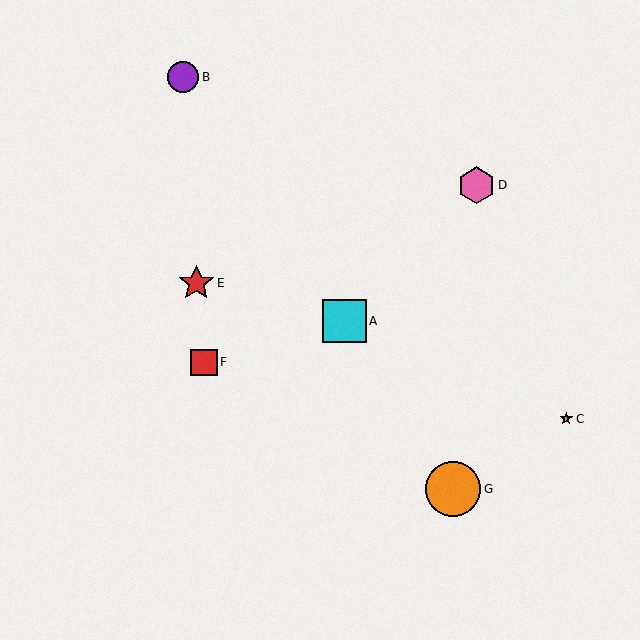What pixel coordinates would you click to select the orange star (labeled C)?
Click at (566, 419) to select the orange star C.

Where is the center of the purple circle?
The center of the purple circle is at (183, 77).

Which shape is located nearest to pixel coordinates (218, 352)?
The red square (labeled F) at (204, 362) is nearest to that location.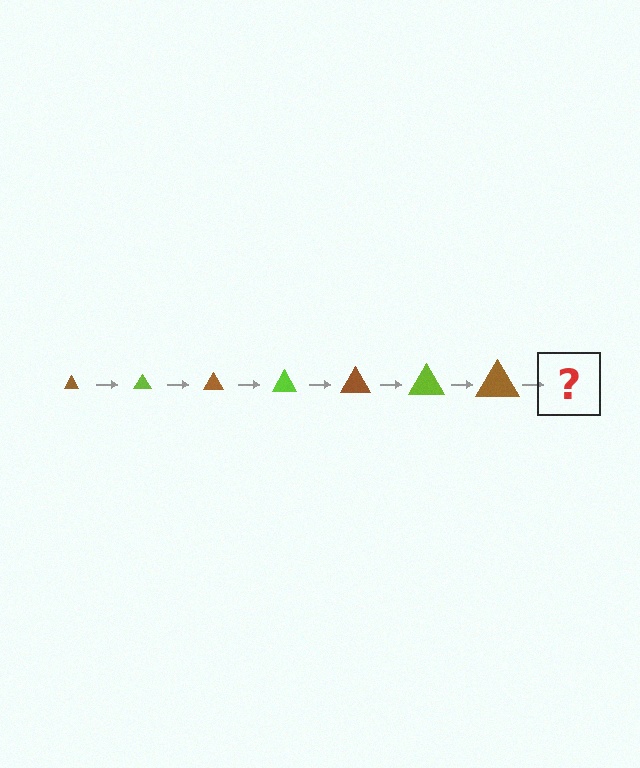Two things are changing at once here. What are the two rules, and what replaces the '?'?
The two rules are that the triangle grows larger each step and the color cycles through brown and lime. The '?' should be a lime triangle, larger than the previous one.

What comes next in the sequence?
The next element should be a lime triangle, larger than the previous one.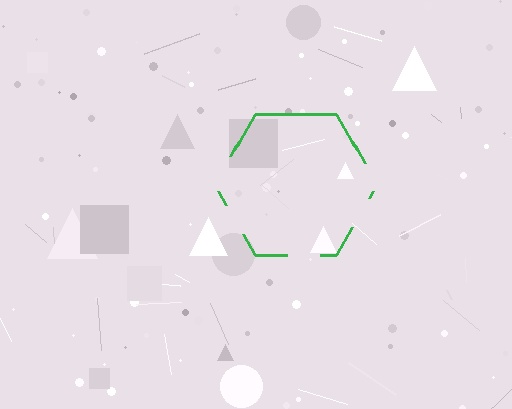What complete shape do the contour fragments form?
The contour fragments form a hexagon.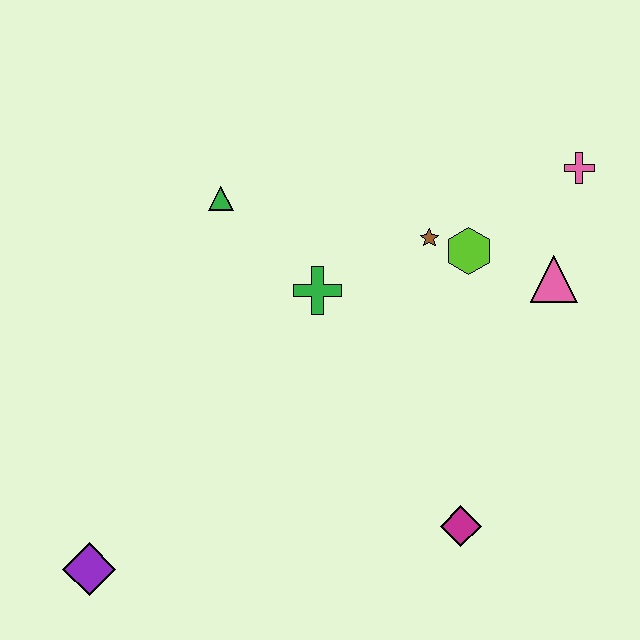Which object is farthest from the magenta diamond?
The green triangle is farthest from the magenta diamond.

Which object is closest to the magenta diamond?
The pink triangle is closest to the magenta diamond.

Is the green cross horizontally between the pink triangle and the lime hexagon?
No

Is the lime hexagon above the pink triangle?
Yes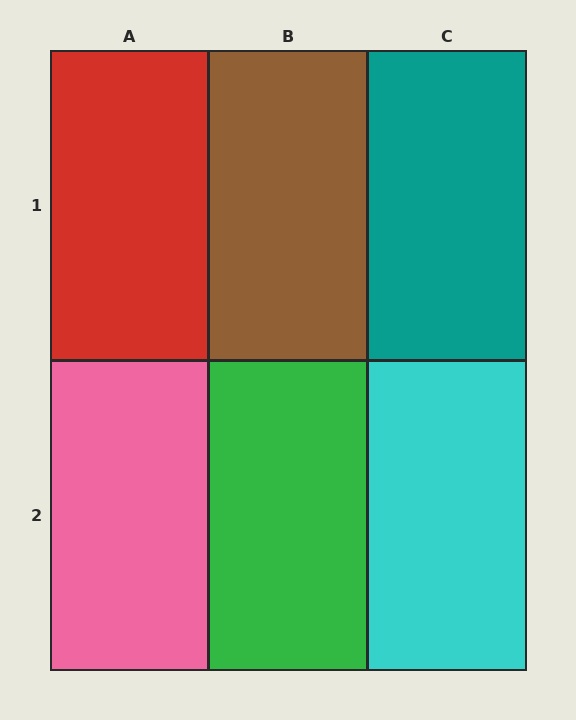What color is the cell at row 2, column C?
Cyan.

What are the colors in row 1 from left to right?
Red, brown, teal.